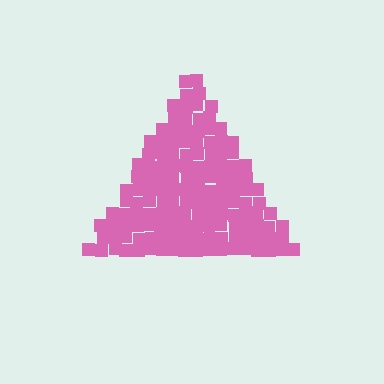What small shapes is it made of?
It is made of small squares.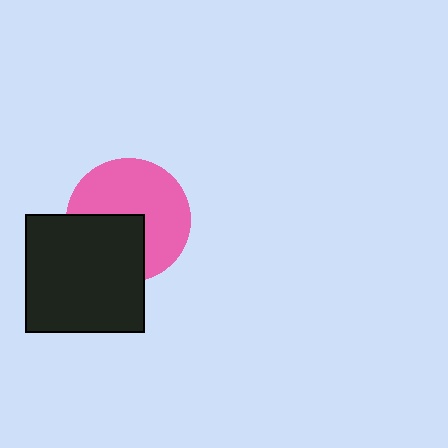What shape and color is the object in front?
The object in front is a black square.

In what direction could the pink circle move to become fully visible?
The pink circle could move toward the upper-right. That would shift it out from behind the black square entirely.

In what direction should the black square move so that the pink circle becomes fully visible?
The black square should move toward the lower-left. That is the shortest direction to clear the overlap and leave the pink circle fully visible.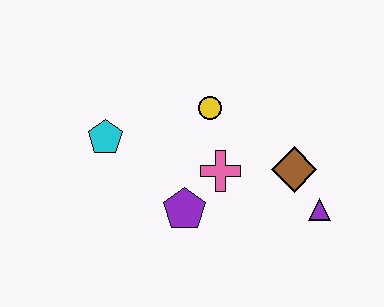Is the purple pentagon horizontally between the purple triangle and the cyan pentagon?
Yes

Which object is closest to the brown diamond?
The purple triangle is closest to the brown diamond.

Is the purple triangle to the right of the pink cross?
Yes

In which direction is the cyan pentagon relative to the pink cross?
The cyan pentagon is to the left of the pink cross.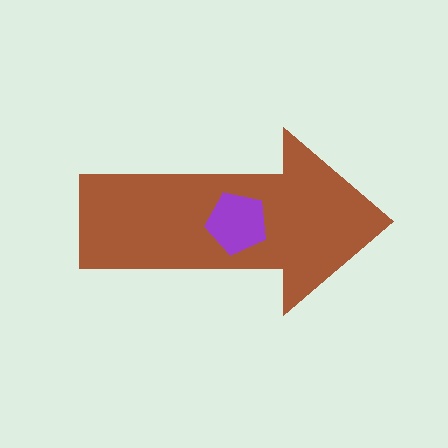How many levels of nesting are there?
2.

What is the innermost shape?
The purple pentagon.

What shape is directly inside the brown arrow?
The purple pentagon.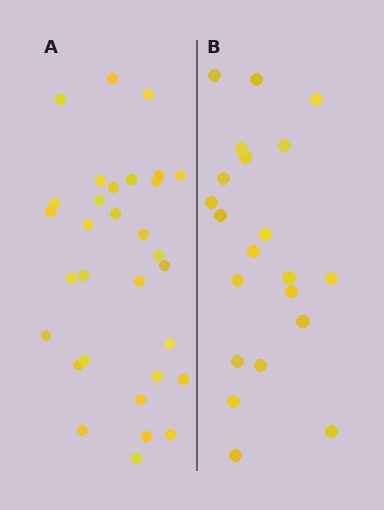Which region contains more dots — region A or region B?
Region A (the left region) has more dots.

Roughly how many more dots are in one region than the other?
Region A has roughly 10 or so more dots than region B.